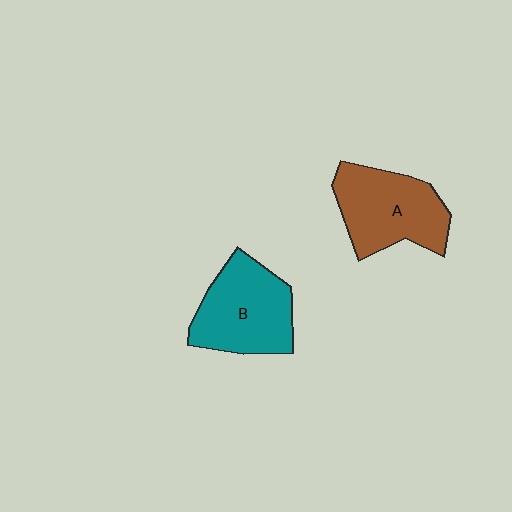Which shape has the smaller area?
Shape B (teal).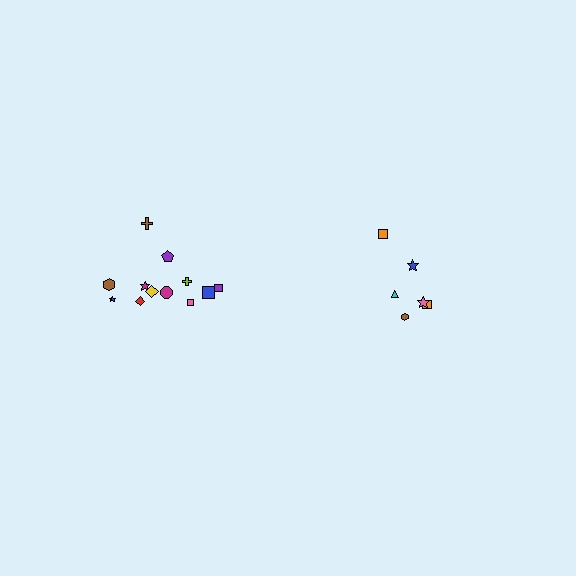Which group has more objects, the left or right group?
The left group.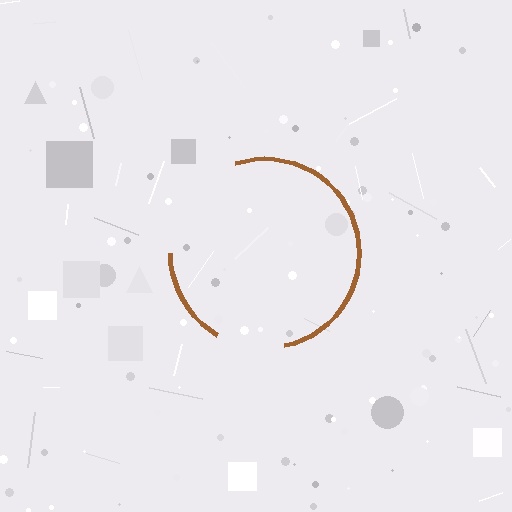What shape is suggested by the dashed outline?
The dashed outline suggests a circle.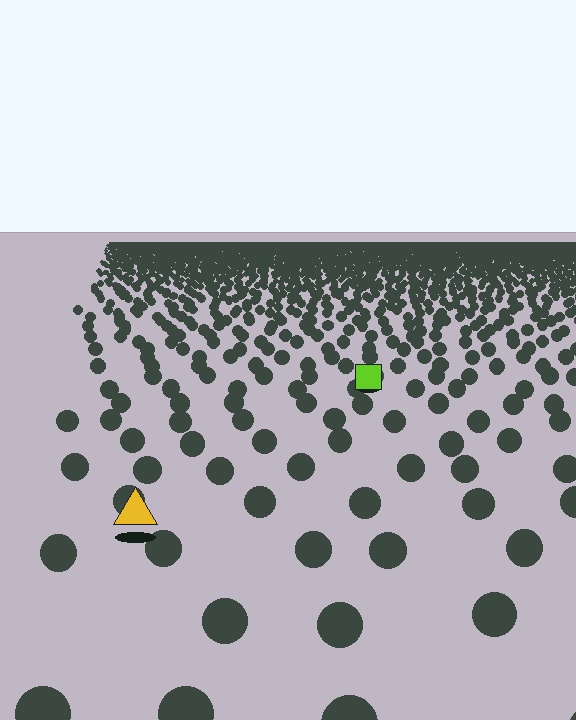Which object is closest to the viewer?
The yellow triangle is closest. The texture marks near it are larger and more spread out.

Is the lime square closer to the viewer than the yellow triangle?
No. The yellow triangle is closer — you can tell from the texture gradient: the ground texture is coarser near it.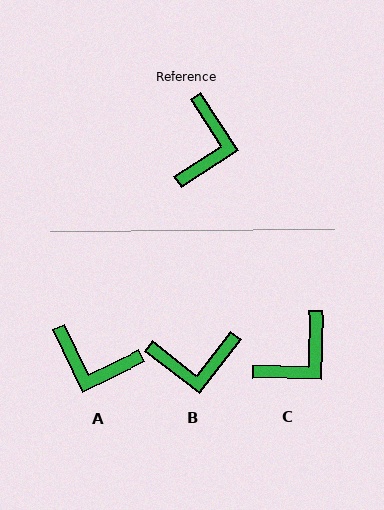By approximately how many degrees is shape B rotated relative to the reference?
Approximately 71 degrees clockwise.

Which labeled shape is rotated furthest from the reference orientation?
A, about 98 degrees away.